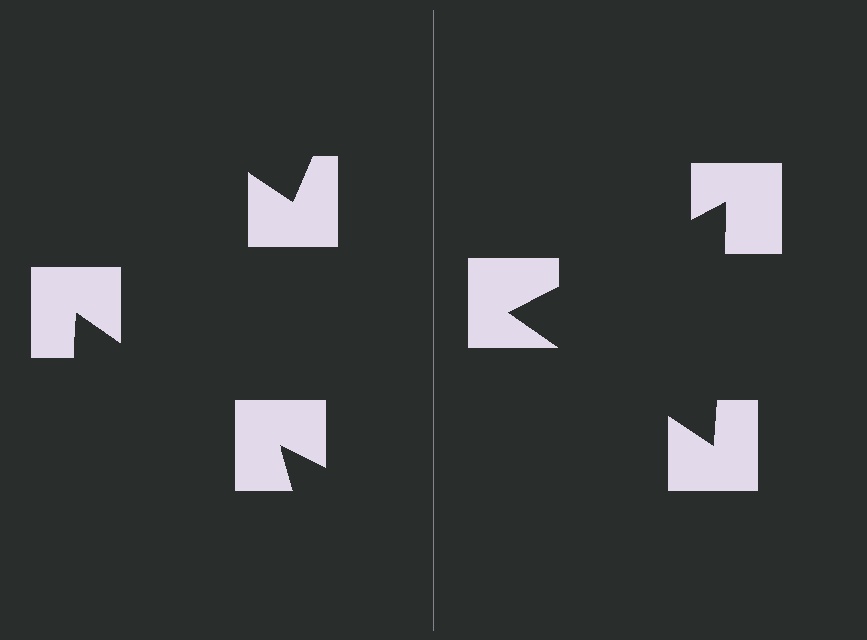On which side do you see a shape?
An illusory triangle appears on the right side. On the left side the wedge cuts are rotated, so no coherent shape forms.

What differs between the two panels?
The notched squares are positioned identically on both sides; only the wedge orientations differ. On the right they align to a triangle; on the left they are misaligned.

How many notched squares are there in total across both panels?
6 — 3 on each side.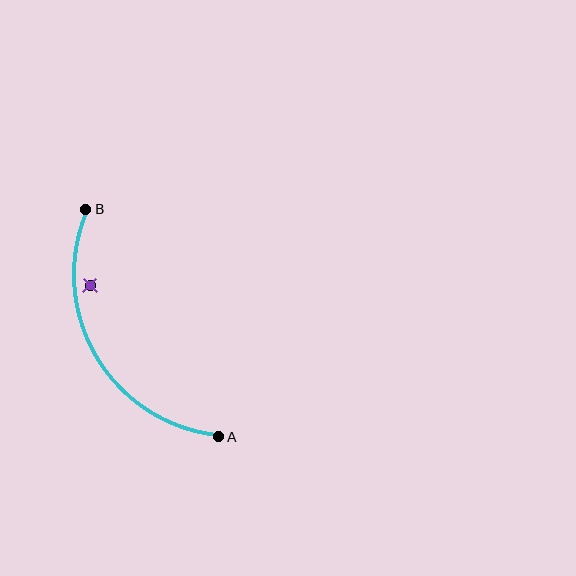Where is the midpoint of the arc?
The arc midpoint is the point on the curve farthest from the straight line joining A and B. It sits to the left of that line.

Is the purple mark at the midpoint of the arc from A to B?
No — the purple mark does not lie on the arc at all. It sits slightly inside the curve.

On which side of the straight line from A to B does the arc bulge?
The arc bulges to the left of the straight line connecting A and B.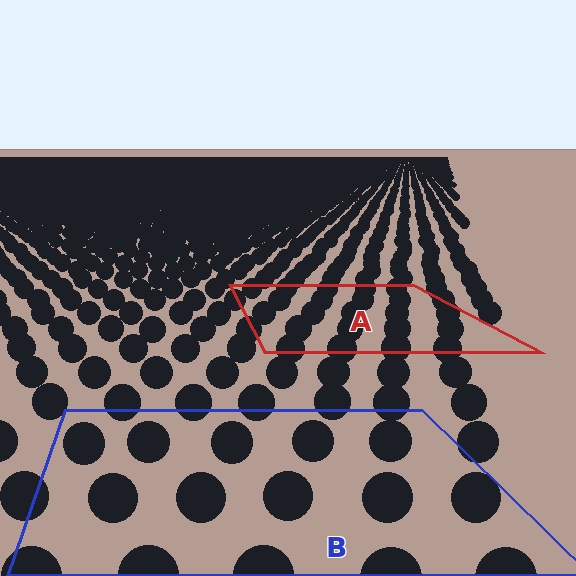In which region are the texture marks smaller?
The texture marks are smaller in region A, because it is farther away.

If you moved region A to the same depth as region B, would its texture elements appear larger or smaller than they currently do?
They would appear larger. At a closer depth, the same texture elements are projected at a bigger on-screen size.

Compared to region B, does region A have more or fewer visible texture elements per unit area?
Region A has more texture elements per unit area — they are packed more densely because it is farther away.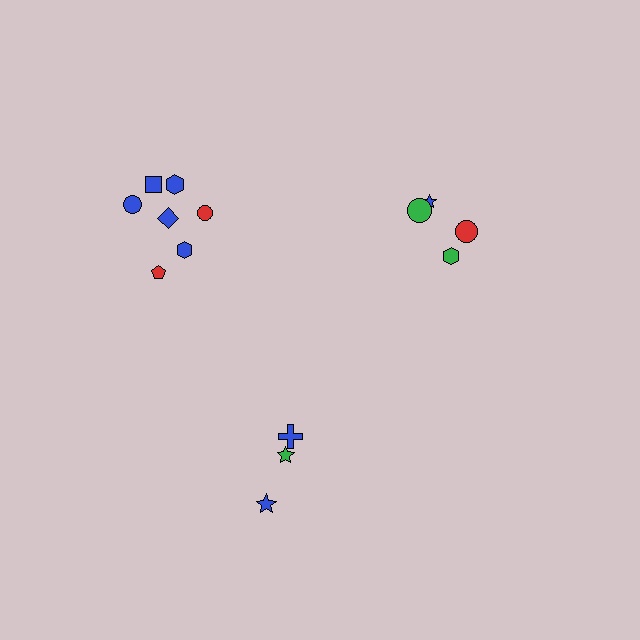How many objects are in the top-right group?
There are 4 objects.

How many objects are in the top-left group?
There are 7 objects.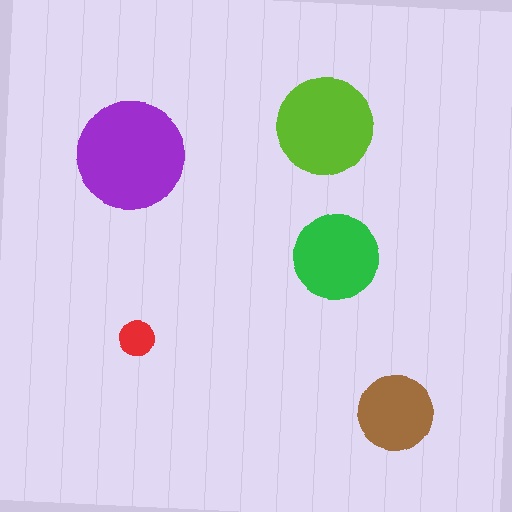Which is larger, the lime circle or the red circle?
The lime one.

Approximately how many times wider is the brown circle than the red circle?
About 2 times wider.